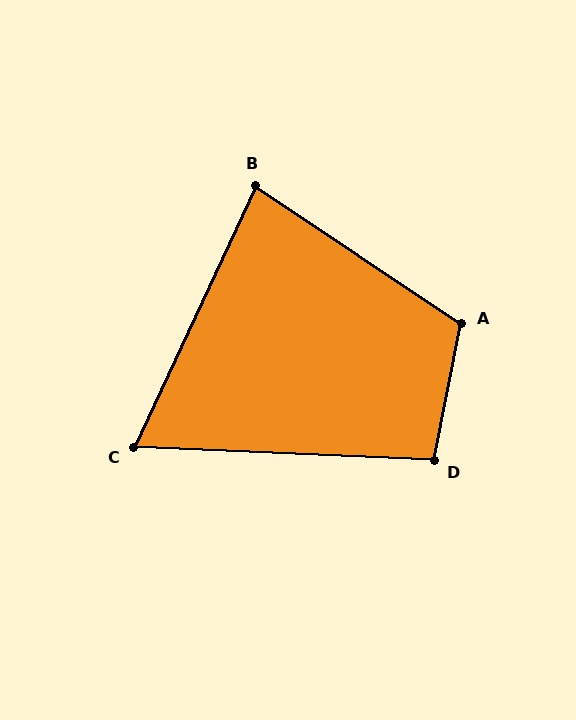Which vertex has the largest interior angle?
A, at approximately 113 degrees.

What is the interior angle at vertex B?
Approximately 81 degrees (acute).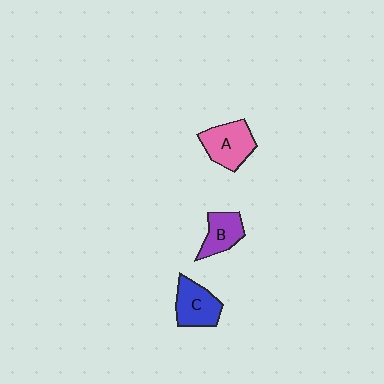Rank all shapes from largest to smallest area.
From largest to smallest: A (pink), C (blue), B (purple).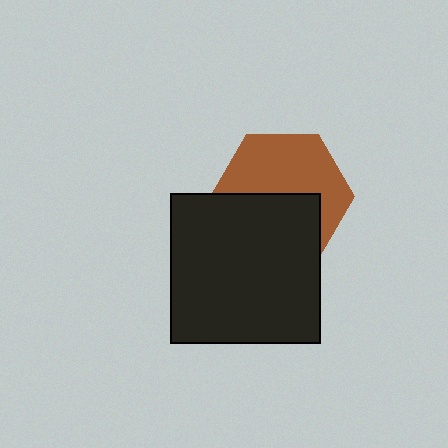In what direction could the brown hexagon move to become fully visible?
The brown hexagon could move up. That would shift it out from behind the black square entirely.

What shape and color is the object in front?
The object in front is a black square.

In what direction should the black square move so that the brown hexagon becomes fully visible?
The black square should move down. That is the shortest direction to clear the overlap and leave the brown hexagon fully visible.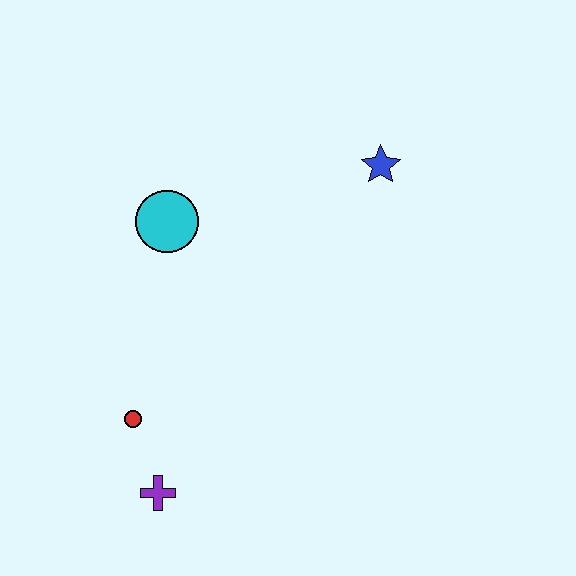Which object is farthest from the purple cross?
The blue star is farthest from the purple cross.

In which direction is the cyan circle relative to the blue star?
The cyan circle is to the left of the blue star.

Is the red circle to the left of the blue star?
Yes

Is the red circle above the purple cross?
Yes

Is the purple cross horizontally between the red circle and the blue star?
Yes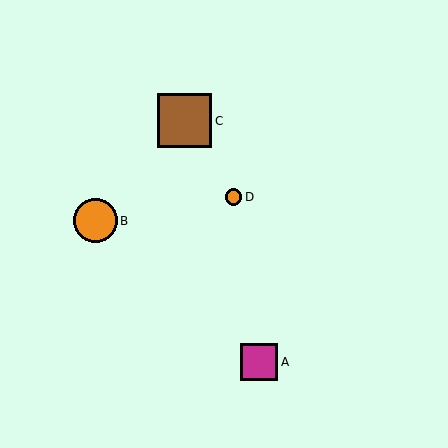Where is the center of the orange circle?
The center of the orange circle is at (233, 197).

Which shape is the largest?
The brown square (labeled C) is the largest.